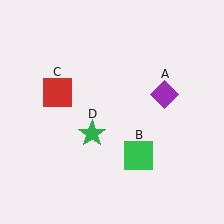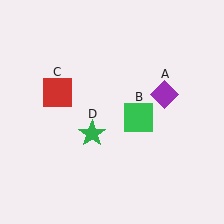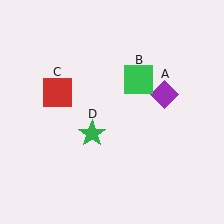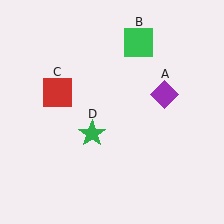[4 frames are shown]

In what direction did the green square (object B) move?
The green square (object B) moved up.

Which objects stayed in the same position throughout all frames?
Purple diamond (object A) and red square (object C) and green star (object D) remained stationary.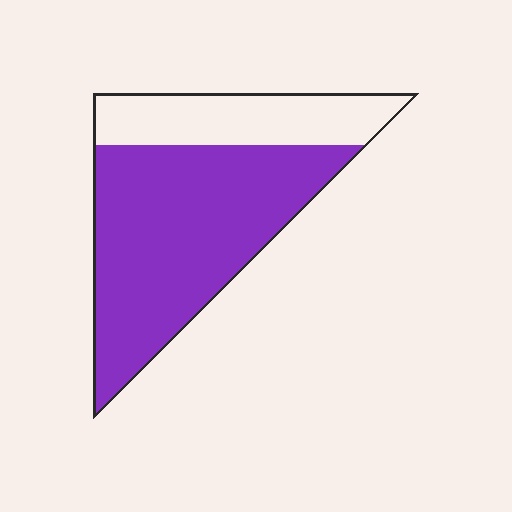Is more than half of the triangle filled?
Yes.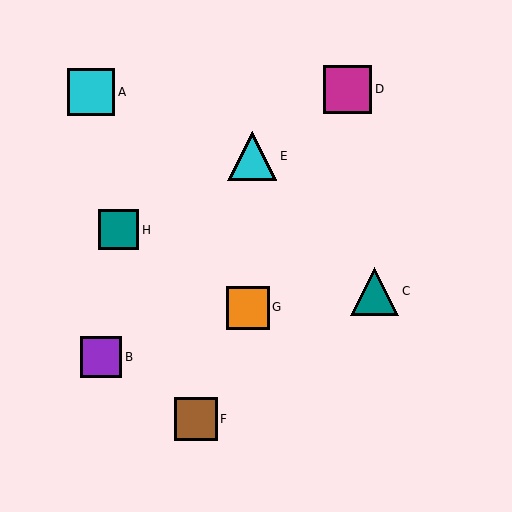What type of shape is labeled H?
Shape H is a teal square.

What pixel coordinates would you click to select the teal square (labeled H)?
Click at (118, 230) to select the teal square H.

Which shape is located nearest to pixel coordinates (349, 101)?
The magenta square (labeled D) at (348, 89) is nearest to that location.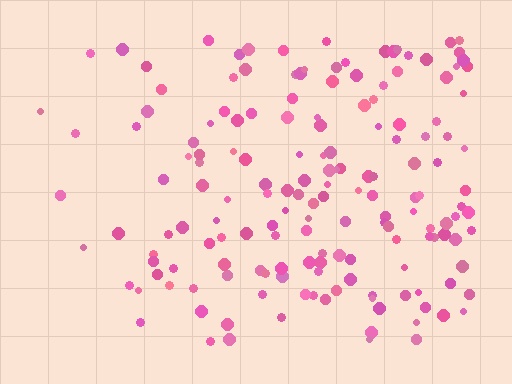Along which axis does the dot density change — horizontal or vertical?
Horizontal.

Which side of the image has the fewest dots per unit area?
The left.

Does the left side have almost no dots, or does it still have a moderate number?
Still a moderate number, just noticeably fewer than the right.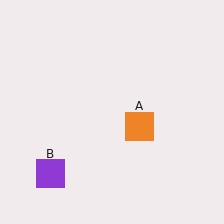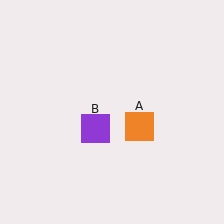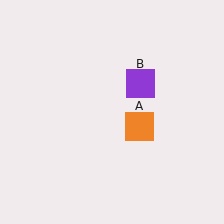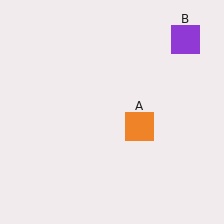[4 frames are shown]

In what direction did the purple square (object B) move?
The purple square (object B) moved up and to the right.